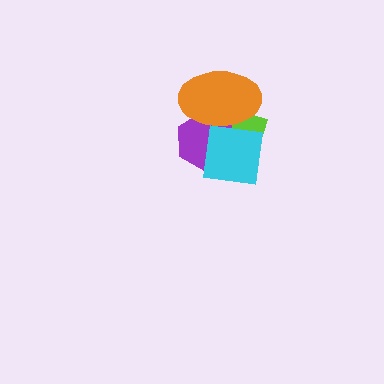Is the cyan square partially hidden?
No, no other shape covers it.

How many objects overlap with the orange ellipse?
3 objects overlap with the orange ellipse.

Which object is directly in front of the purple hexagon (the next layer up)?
The orange ellipse is directly in front of the purple hexagon.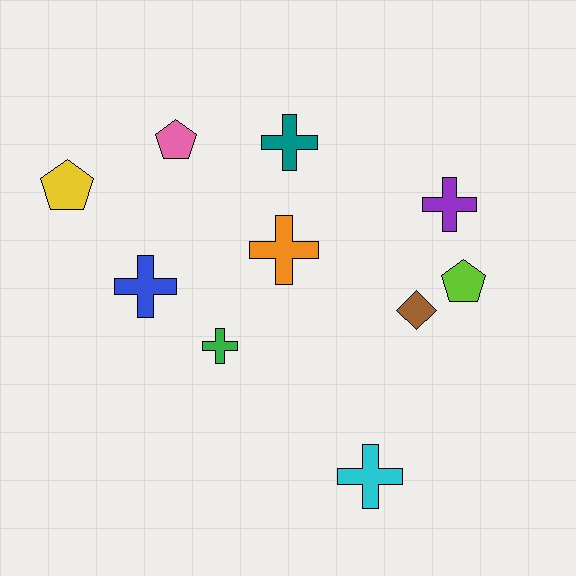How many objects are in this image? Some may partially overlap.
There are 10 objects.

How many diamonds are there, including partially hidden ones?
There is 1 diamond.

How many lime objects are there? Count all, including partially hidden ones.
There is 1 lime object.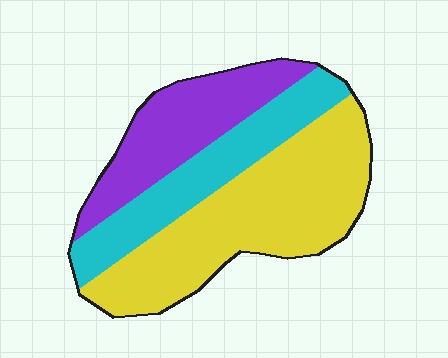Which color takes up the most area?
Yellow, at roughly 50%.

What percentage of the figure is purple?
Purple covers around 25% of the figure.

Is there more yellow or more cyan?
Yellow.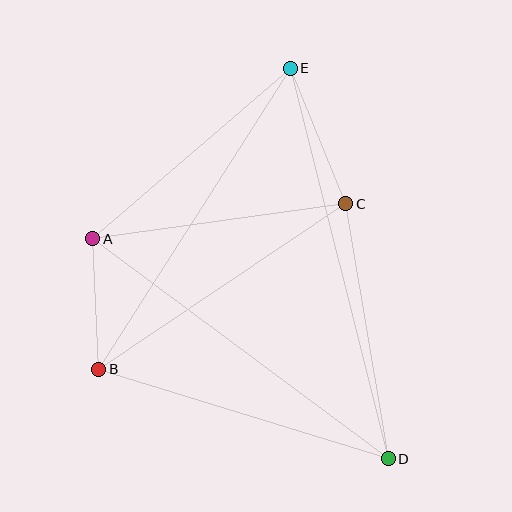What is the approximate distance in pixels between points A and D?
The distance between A and D is approximately 368 pixels.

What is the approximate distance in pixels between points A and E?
The distance between A and E is approximately 261 pixels.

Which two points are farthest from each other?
Points D and E are farthest from each other.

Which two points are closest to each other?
Points A and B are closest to each other.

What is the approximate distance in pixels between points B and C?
The distance between B and C is approximately 298 pixels.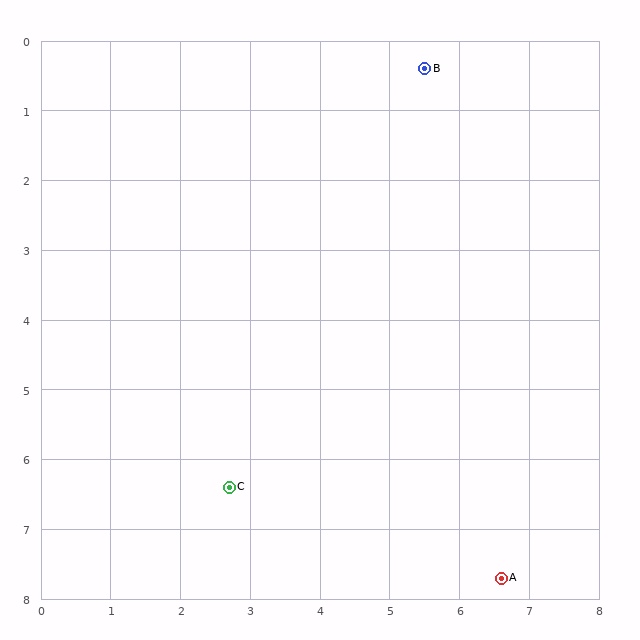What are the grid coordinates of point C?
Point C is at approximately (2.7, 6.4).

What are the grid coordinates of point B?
Point B is at approximately (5.5, 0.4).